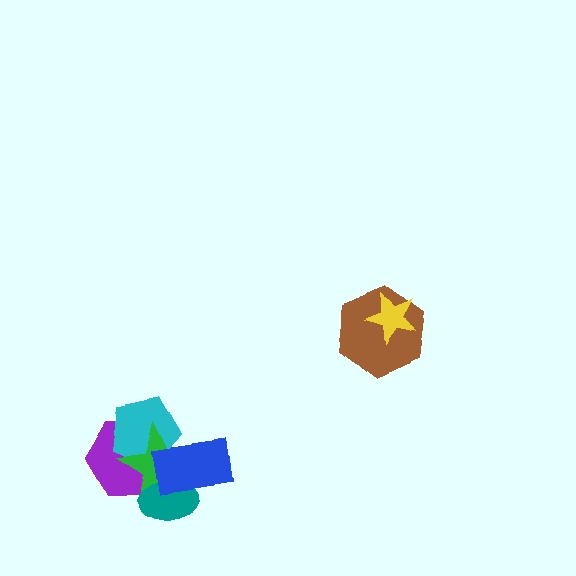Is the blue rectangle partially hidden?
No, no other shape covers it.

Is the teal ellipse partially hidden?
Yes, it is partially covered by another shape.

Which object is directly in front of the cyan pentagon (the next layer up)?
The green star is directly in front of the cyan pentagon.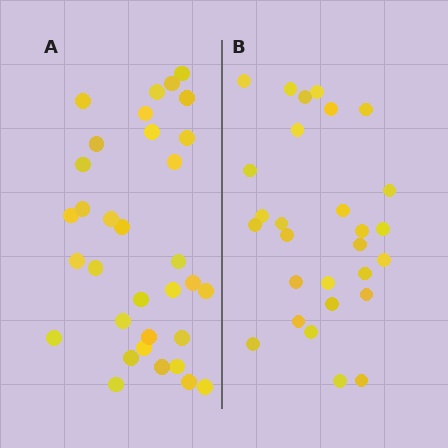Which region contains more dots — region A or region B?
Region A (the left region) has more dots.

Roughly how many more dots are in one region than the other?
Region A has about 5 more dots than region B.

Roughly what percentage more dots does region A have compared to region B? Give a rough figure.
About 20% more.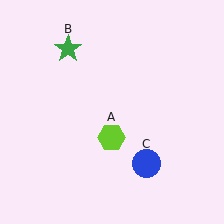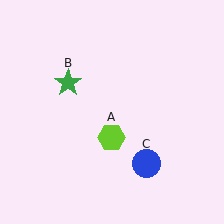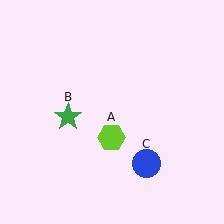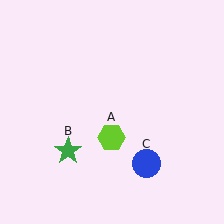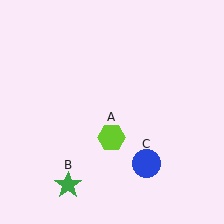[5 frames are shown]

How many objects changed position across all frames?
1 object changed position: green star (object B).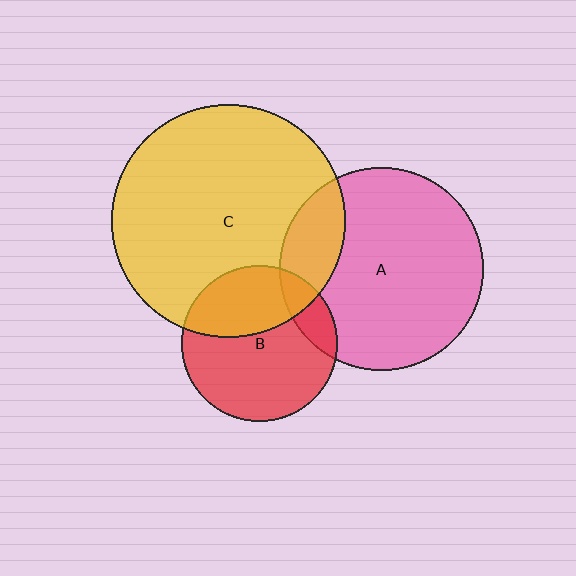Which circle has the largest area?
Circle C (yellow).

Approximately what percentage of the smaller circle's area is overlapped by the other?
Approximately 20%.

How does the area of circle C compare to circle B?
Approximately 2.2 times.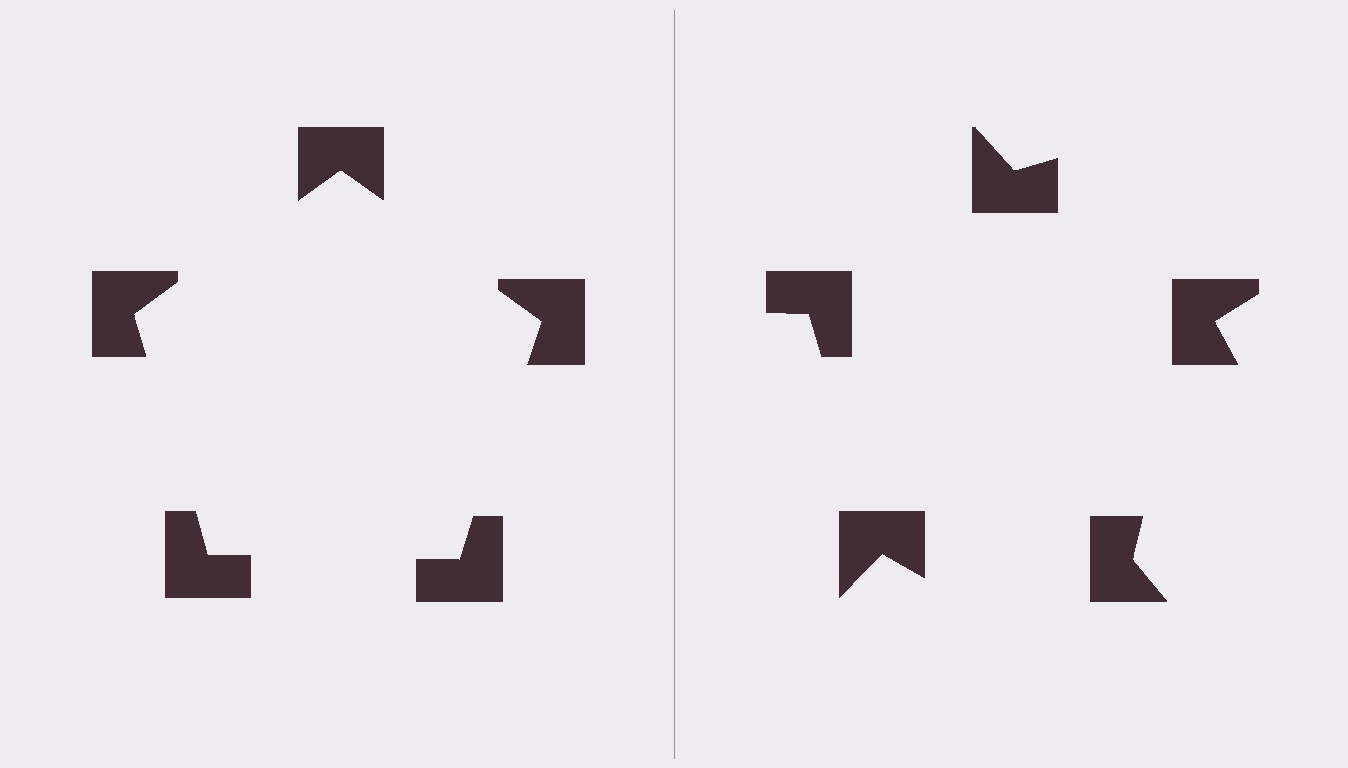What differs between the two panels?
The notched squares are positioned identically on both sides; only the wedge orientations differ. On the left they align to a pentagon; on the right they are misaligned.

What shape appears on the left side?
An illusory pentagon.